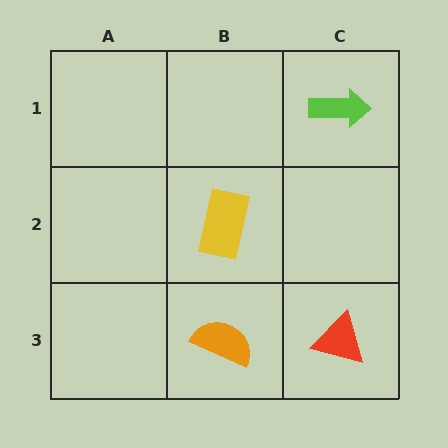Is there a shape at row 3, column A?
No, that cell is empty.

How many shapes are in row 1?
1 shape.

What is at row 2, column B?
A yellow rectangle.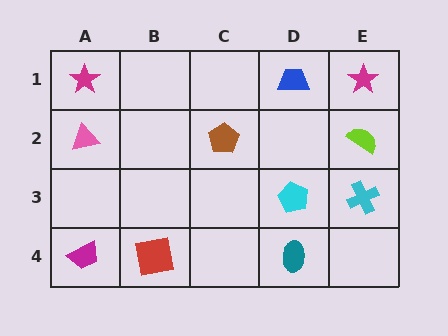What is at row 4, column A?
A magenta trapezoid.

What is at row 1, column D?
A blue trapezoid.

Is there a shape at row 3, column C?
No, that cell is empty.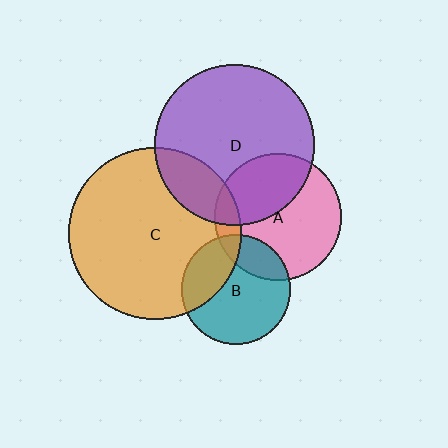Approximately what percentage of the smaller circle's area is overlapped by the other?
Approximately 20%.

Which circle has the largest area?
Circle C (orange).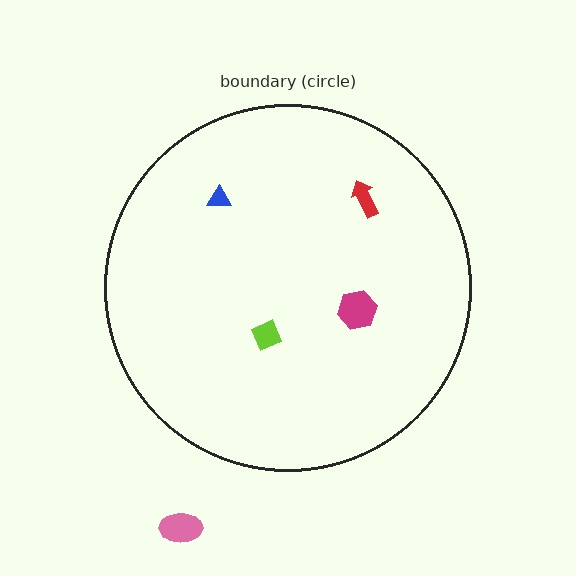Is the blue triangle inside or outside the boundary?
Inside.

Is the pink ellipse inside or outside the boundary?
Outside.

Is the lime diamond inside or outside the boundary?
Inside.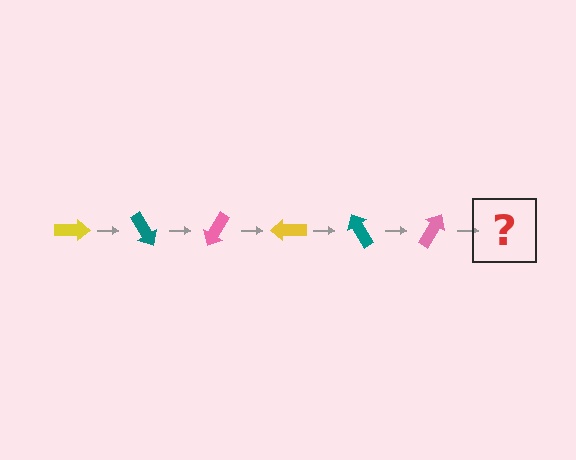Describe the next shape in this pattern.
It should be a yellow arrow, rotated 360 degrees from the start.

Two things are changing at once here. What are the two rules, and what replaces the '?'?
The two rules are that it rotates 60 degrees each step and the color cycles through yellow, teal, and pink. The '?' should be a yellow arrow, rotated 360 degrees from the start.